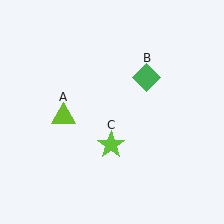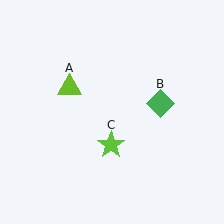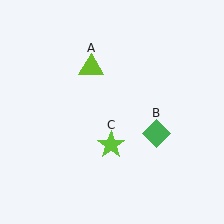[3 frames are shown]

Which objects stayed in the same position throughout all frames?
Lime star (object C) remained stationary.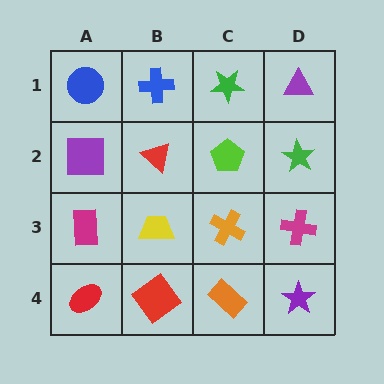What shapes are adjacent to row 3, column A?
A purple square (row 2, column A), a red ellipse (row 4, column A), a yellow trapezoid (row 3, column B).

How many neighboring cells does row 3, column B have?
4.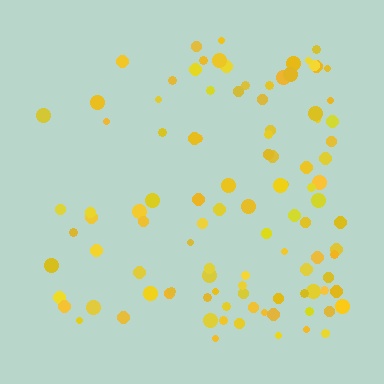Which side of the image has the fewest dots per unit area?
The left.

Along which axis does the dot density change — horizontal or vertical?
Horizontal.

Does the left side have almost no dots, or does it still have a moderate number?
Still a moderate number, just noticeably fewer than the right.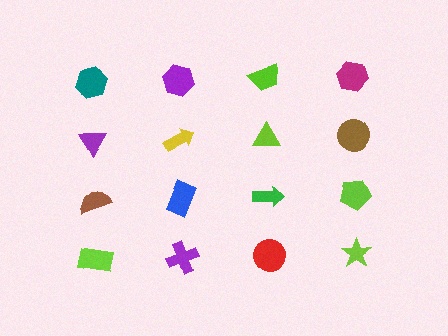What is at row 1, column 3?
A lime trapezoid.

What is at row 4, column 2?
A purple cross.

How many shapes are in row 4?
4 shapes.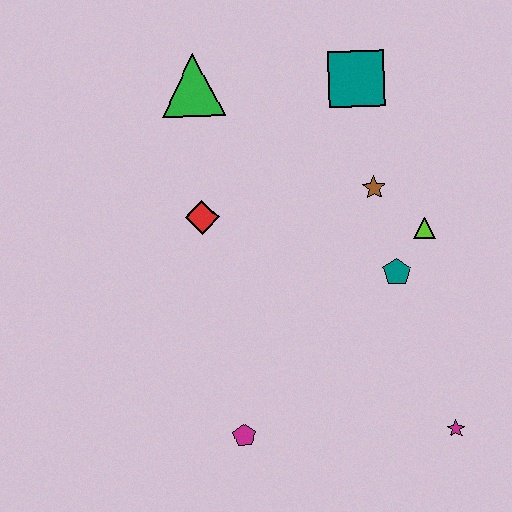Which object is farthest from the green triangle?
The magenta star is farthest from the green triangle.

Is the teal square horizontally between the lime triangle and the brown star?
No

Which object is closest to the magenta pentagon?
The magenta star is closest to the magenta pentagon.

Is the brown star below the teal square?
Yes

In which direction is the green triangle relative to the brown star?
The green triangle is to the left of the brown star.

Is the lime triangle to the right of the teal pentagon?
Yes